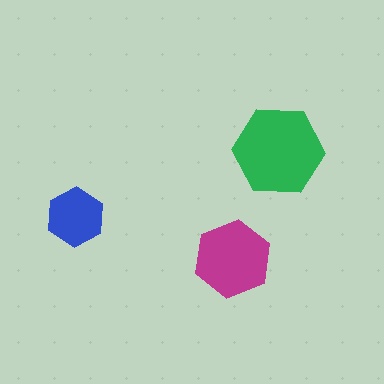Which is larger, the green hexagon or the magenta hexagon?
The green one.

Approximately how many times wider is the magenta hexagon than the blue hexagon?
About 1.5 times wider.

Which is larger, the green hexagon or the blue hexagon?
The green one.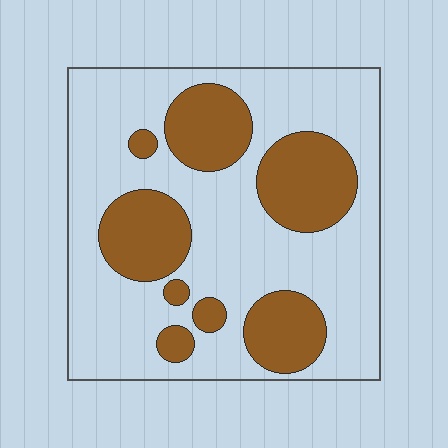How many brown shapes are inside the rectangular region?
8.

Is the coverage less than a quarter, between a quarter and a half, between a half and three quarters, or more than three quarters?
Between a quarter and a half.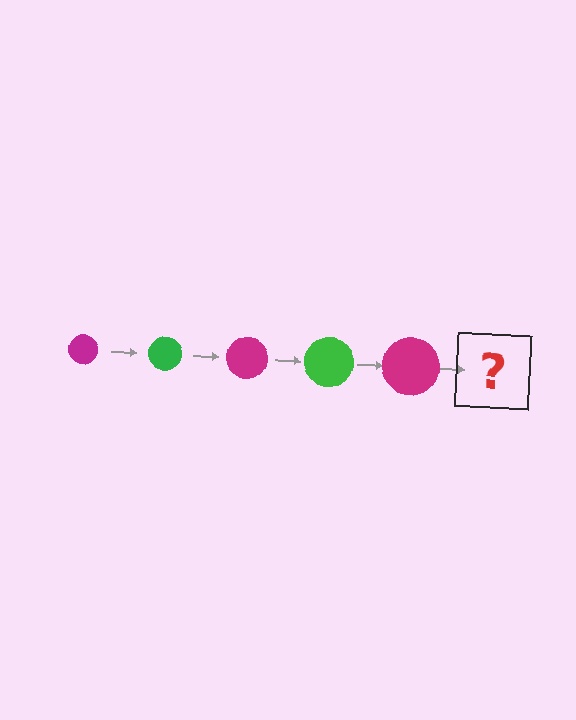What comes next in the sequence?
The next element should be a green circle, larger than the previous one.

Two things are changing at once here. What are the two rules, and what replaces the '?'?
The two rules are that the circle grows larger each step and the color cycles through magenta and green. The '?' should be a green circle, larger than the previous one.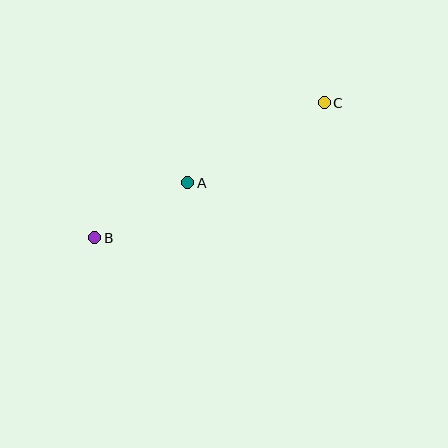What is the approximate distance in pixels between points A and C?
The distance between A and C is approximately 158 pixels.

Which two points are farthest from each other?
Points B and C are farthest from each other.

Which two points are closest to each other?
Points A and B are closest to each other.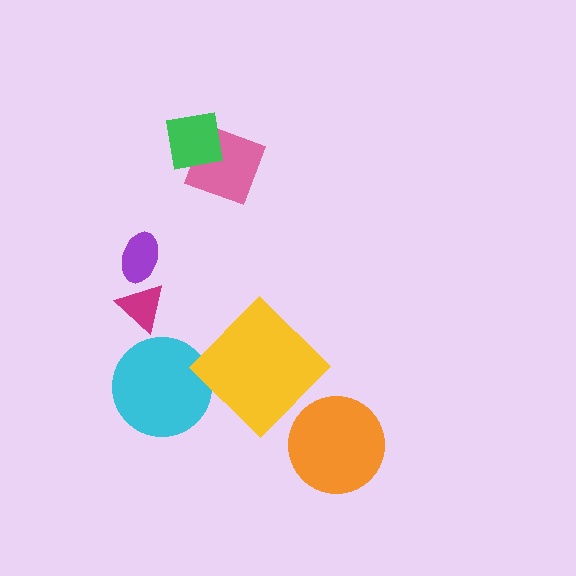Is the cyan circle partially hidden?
No, no other shape covers it.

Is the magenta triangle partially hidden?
Yes, it is partially covered by another shape.